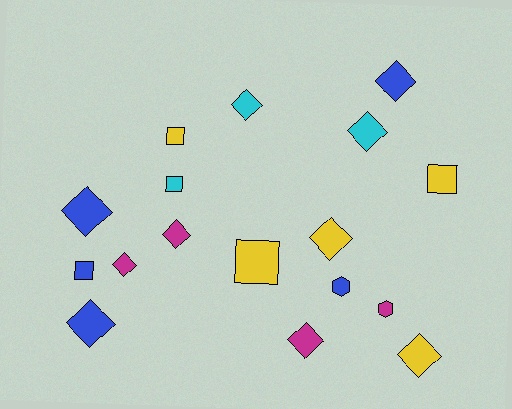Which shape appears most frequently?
Diamond, with 10 objects.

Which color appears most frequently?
Yellow, with 5 objects.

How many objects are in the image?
There are 17 objects.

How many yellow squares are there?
There are 3 yellow squares.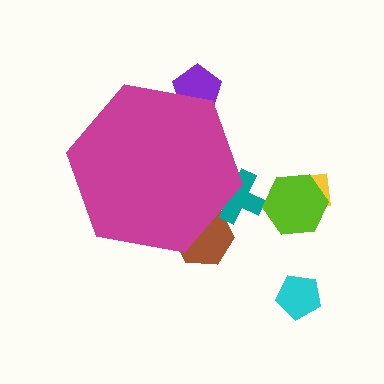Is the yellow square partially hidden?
No, the yellow square is fully visible.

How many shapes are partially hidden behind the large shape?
3 shapes are partially hidden.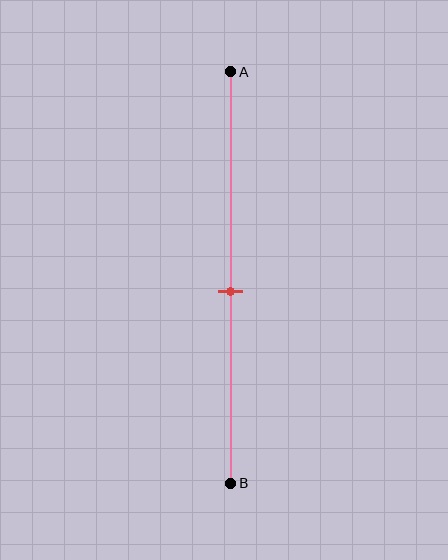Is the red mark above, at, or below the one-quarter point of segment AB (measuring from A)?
The red mark is below the one-quarter point of segment AB.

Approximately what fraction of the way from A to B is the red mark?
The red mark is approximately 55% of the way from A to B.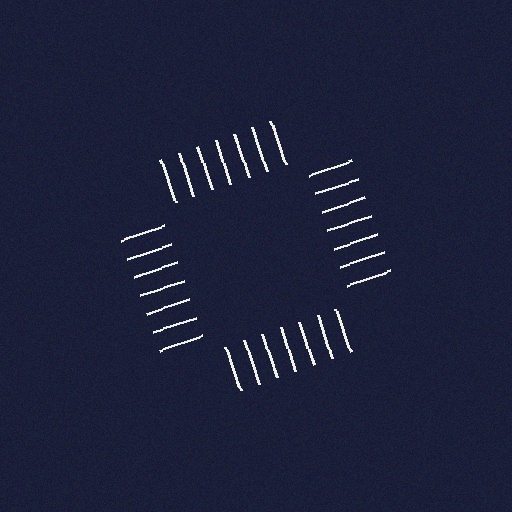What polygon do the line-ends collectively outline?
An illusory square — the line segments terminate on its edges but no continuous stroke is drawn.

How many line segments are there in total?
28 — 7 along each of the 4 edges.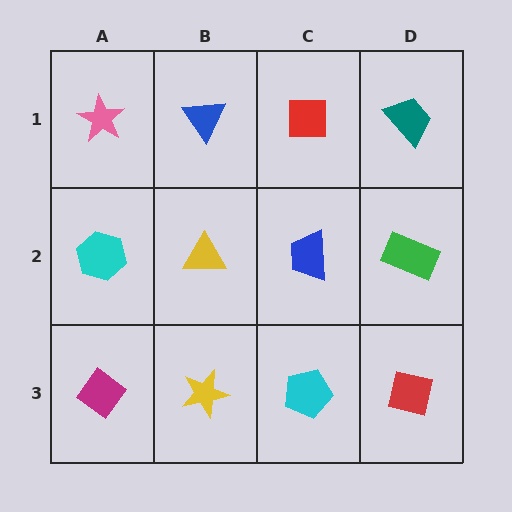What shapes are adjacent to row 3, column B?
A yellow triangle (row 2, column B), a magenta diamond (row 3, column A), a cyan pentagon (row 3, column C).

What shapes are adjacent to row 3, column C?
A blue trapezoid (row 2, column C), a yellow star (row 3, column B), a red square (row 3, column D).